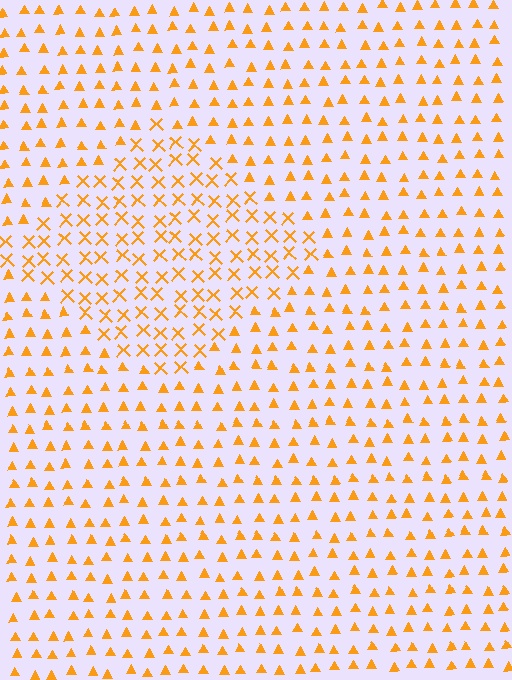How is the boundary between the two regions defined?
The boundary is defined by a change in element shape: X marks inside vs. triangles outside. All elements share the same color and spacing.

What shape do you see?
I see a diamond.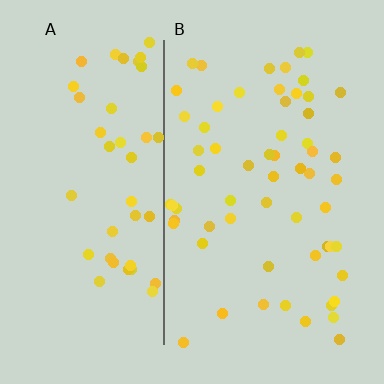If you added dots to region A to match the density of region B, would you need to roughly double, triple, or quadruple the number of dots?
Approximately double.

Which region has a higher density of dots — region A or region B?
B (the right).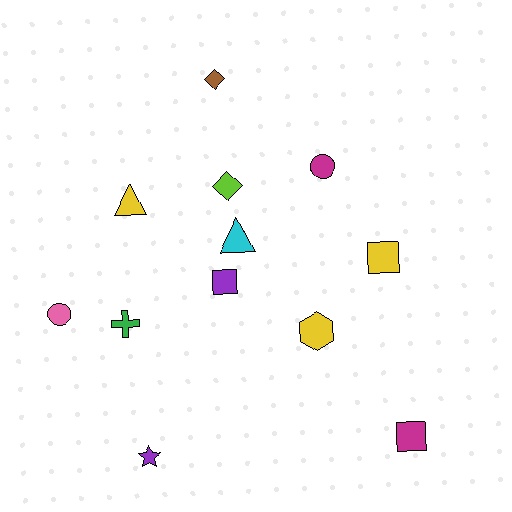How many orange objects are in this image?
There are no orange objects.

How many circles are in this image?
There are 2 circles.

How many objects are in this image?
There are 12 objects.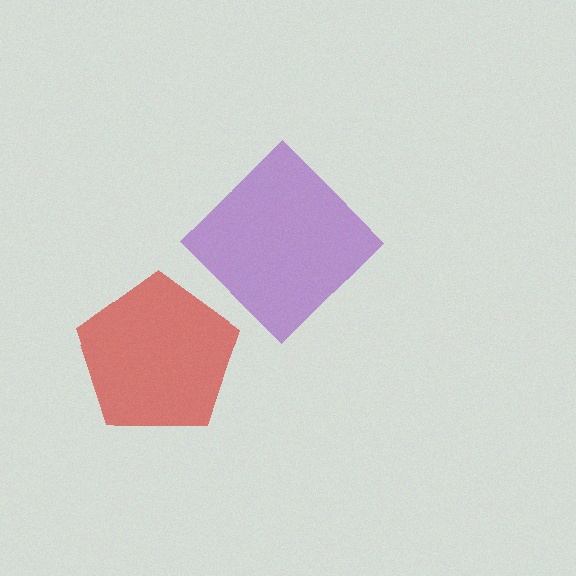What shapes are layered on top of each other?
The layered shapes are: a red pentagon, a purple diamond.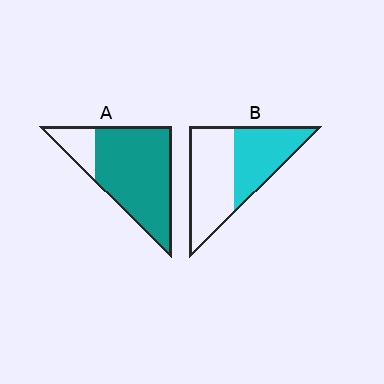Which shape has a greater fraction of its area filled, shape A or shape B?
Shape A.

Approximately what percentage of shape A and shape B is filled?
A is approximately 80% and B is approximately 45%.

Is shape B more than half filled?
No.